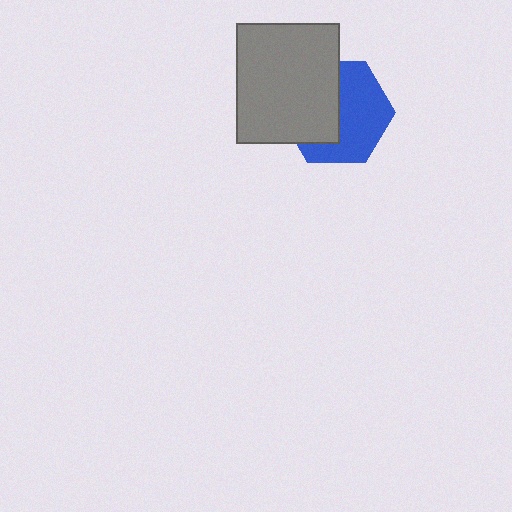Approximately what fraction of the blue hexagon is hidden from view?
Roughly 45% of the blue hexagon is hidden behind the gray rectangle.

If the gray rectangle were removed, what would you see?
You would see the complete blue hexagon.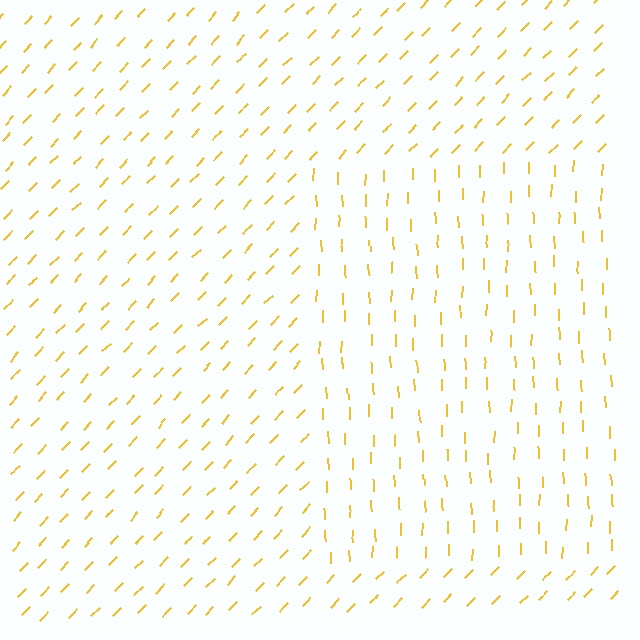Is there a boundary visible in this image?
Yes, there is a texture boundary formed by a change in line orientation.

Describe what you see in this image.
The image is filled with small yellow line segments. A rectangle region in the image has lines oriented differently from the surrounding lines, creating a visible texture boundary.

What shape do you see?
I see a rectangle.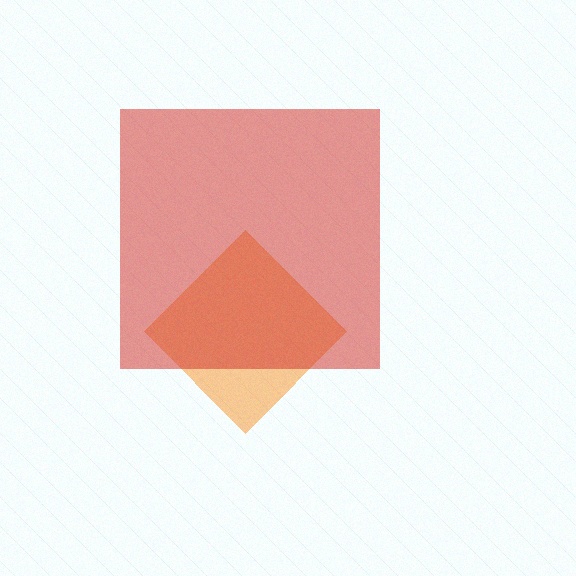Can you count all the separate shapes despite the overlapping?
Yes, there are 2 separate shapes.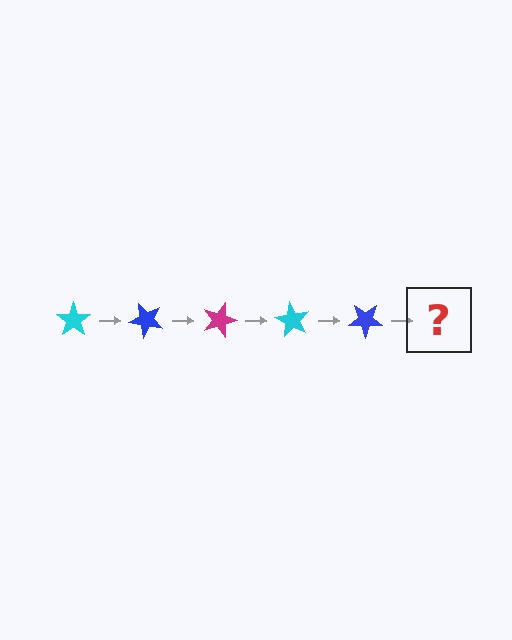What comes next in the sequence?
The next element should be a magenta star, rotated 225 degrees from the start.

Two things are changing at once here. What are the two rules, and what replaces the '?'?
The two rules are that it rotates 45 degrees each step and the color cycles through cyan, blue, and magenta. The '?' should be a magenta star, rotated 225 degrees from the start.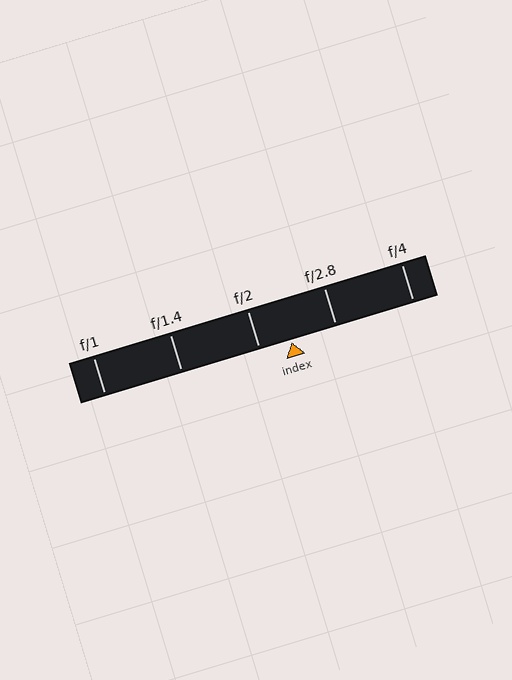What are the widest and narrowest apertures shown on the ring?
The widest aperture shown is f/1 and the narrowest is f/4.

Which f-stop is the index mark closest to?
The index mark is closest to f/2.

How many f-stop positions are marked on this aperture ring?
There are 5 f-stop positions marked.